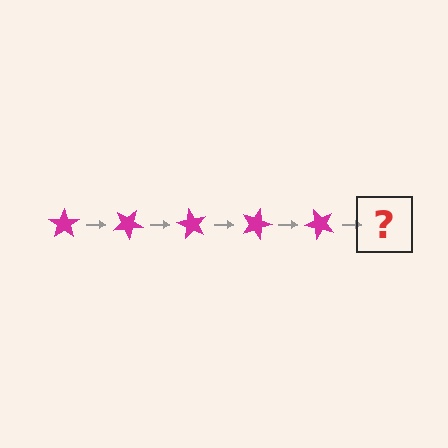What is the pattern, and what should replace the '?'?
The pattern is that the star rotates 30 degrees each step. The '?' should be a magenta star rotated 150 degrees.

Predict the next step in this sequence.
The next step is a magenta star rotated 150 degrees.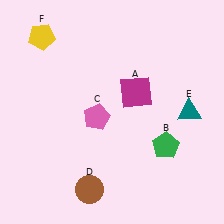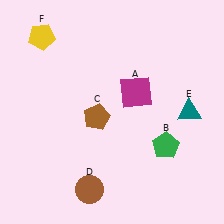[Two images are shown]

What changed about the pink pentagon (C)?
In Image 1, C is pink. In Image 2, it changed to brown.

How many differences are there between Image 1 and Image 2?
There is 1 difference between the two images.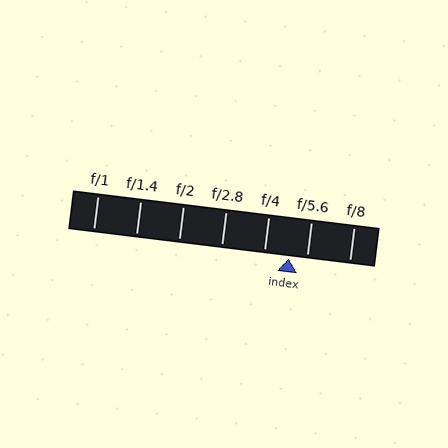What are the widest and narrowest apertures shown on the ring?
The widest aperture shown is f/1 and the narrowest is f/8.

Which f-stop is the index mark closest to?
The index mark is closest to f/5.6.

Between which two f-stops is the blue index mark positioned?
The index mark is between f/4 and f/5.6.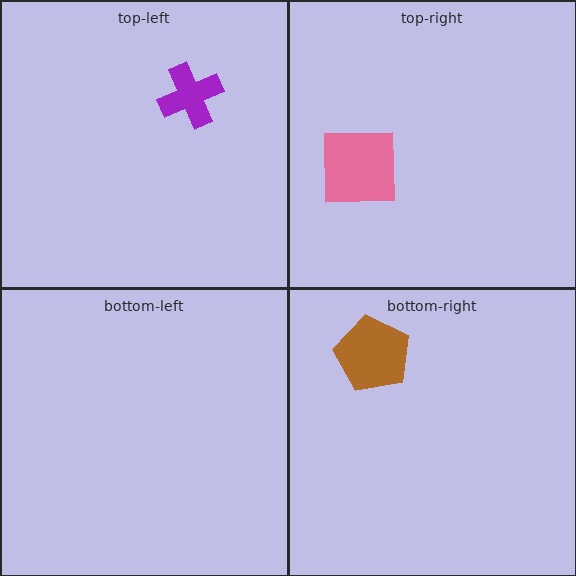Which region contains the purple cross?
The top-left region.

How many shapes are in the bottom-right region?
1.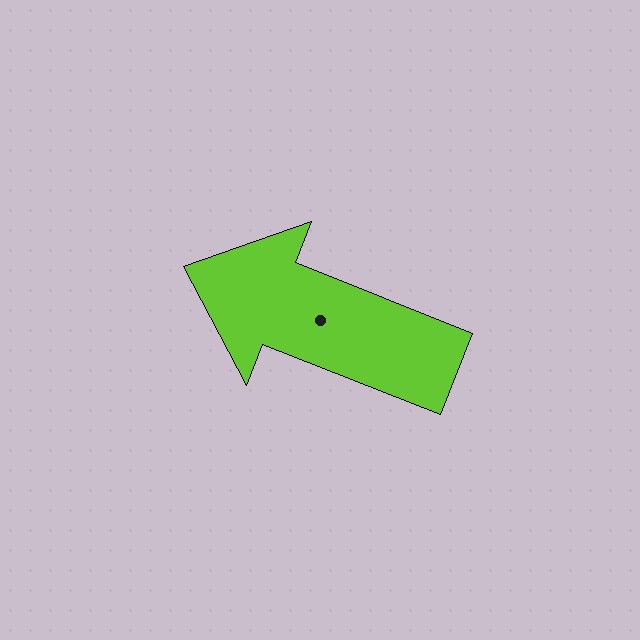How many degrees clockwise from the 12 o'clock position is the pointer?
Approximately 292 degrees.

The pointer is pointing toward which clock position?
Roughly 10 o'clock.